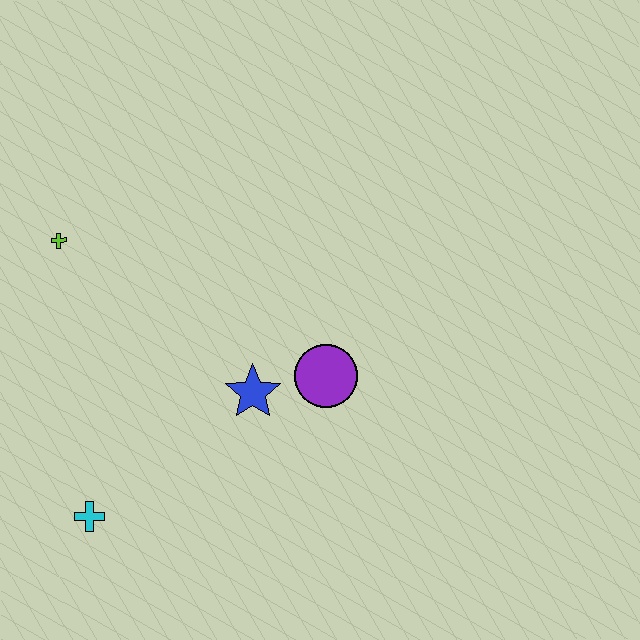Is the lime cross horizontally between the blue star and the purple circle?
No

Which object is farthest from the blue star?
The lime cross is farthest from the blue star.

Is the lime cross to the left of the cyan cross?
Yes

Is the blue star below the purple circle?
Yes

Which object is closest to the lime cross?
The blue star is closest to the lime cross.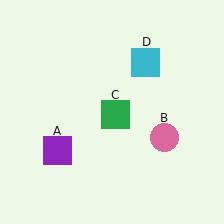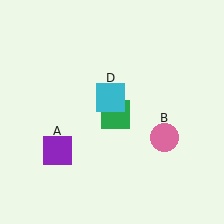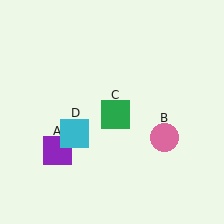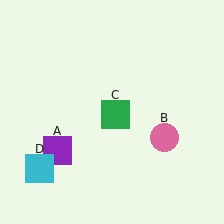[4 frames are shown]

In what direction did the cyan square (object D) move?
The cyan square (object D) moved down and to the left.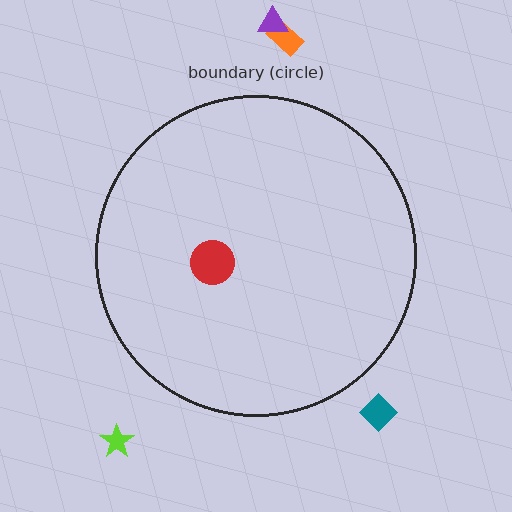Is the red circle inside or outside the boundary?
Inside.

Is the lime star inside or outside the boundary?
Outside.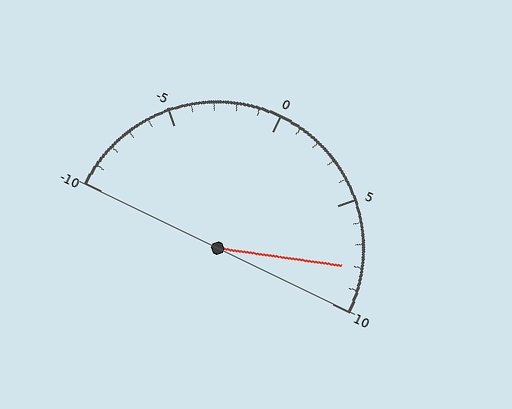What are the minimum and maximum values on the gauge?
The gauge ranges from -10 to 10.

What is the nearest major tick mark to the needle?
The nearest major tick mark is 10.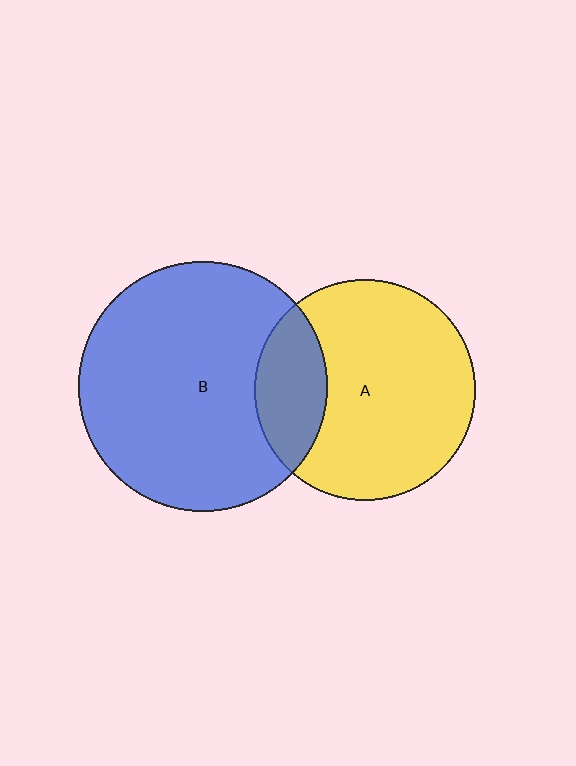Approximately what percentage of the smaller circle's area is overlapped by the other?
Approximately 20%.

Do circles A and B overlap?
Yes.